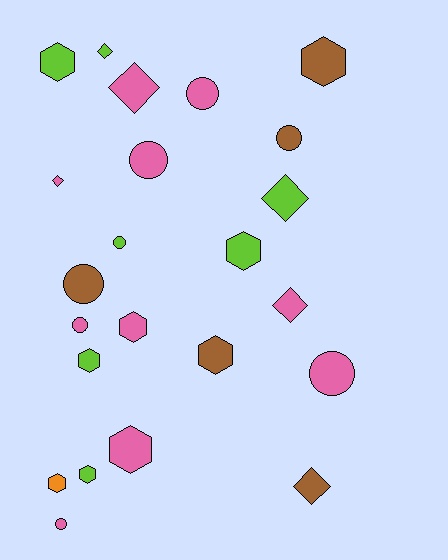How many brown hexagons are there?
There are 2 brown hexagons.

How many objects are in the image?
There are 23 objects.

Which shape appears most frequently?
Hexagon, with 9 objects.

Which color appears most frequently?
Pink, with 10 objects.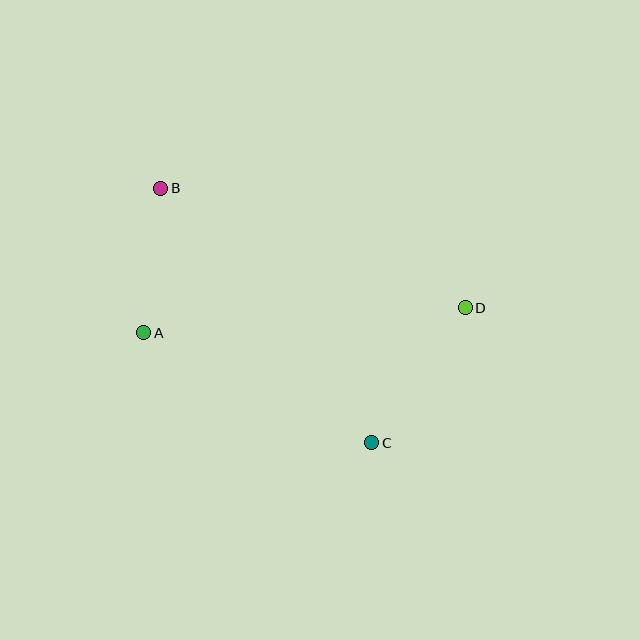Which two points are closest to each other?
Points A and B are closest to each other.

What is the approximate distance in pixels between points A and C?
The distance between A and C is approximately 254 pixels.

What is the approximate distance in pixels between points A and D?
The distance between A and D is approximately 323 pixels.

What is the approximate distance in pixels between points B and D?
The distance between B and D is approximately 327 pixels.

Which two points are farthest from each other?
Points B and C are farthest from each other.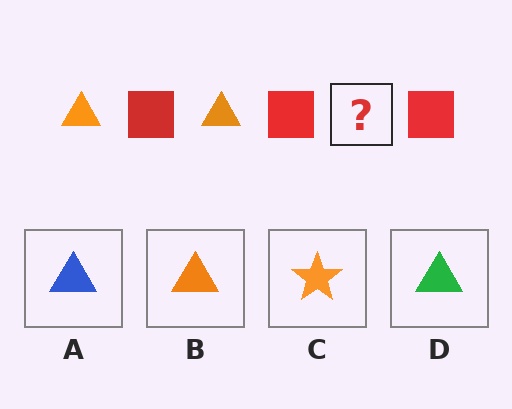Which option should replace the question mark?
Option B.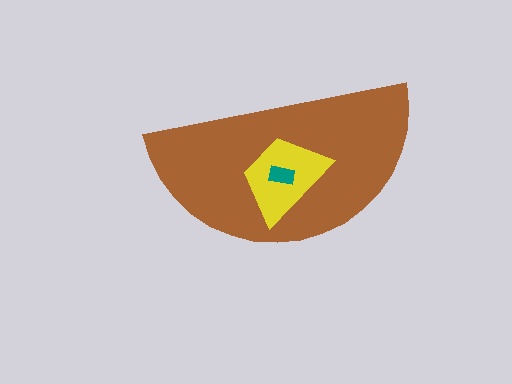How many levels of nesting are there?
3.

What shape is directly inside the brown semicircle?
The yellow trapezoid.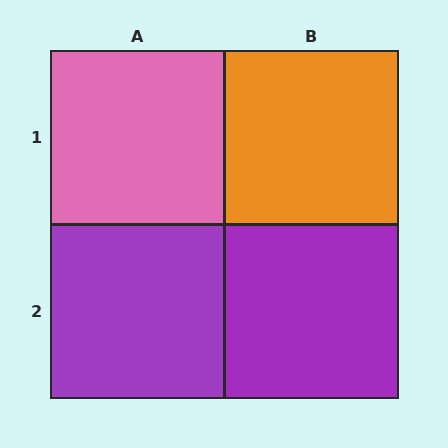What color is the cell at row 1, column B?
Orange.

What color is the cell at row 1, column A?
Pink.